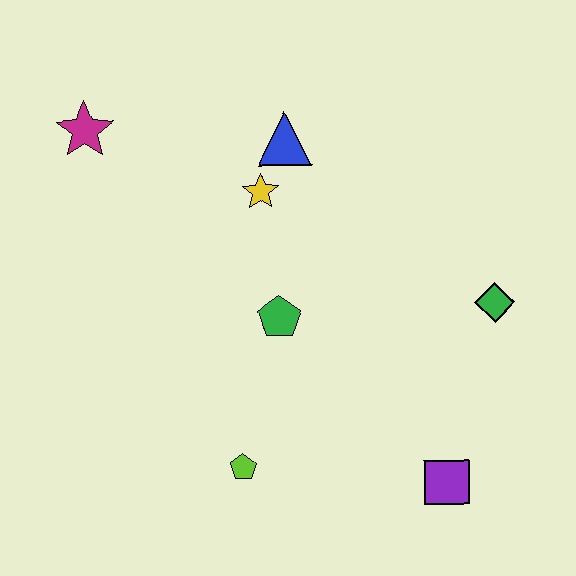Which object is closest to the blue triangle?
The yellow star is closest to the blue triangle.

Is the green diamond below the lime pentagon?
No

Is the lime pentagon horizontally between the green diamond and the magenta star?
Yes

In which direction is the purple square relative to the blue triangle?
The purple square is below the blue triangle.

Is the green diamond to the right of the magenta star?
Yes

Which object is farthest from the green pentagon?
The magenta star is farthest from the green pentagon.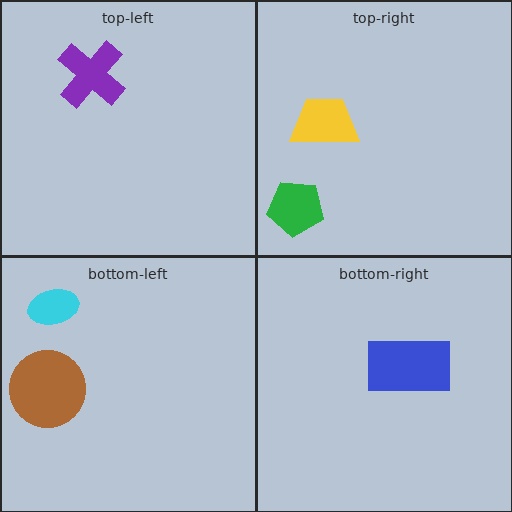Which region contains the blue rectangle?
The bottom-right region.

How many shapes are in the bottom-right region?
1.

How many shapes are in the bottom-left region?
2.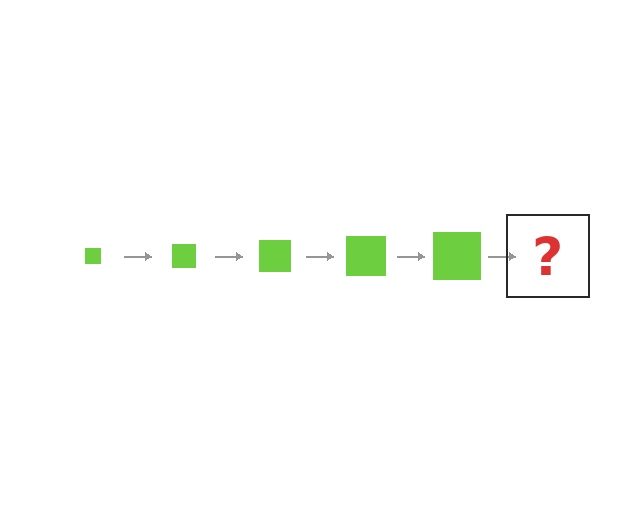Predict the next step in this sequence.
The next step is a lime square, larger than the previous one.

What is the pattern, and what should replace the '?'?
The pattern is that the square gets progressively larger each step. The '?' should be a lime square, larger than the previous one.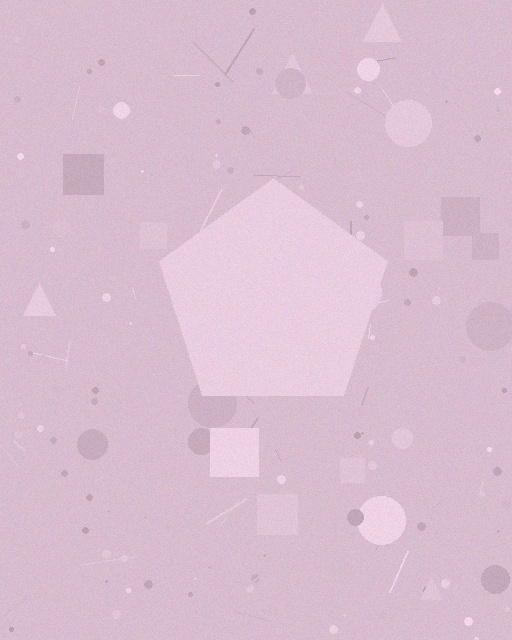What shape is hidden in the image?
A pentagon is hidden in the image.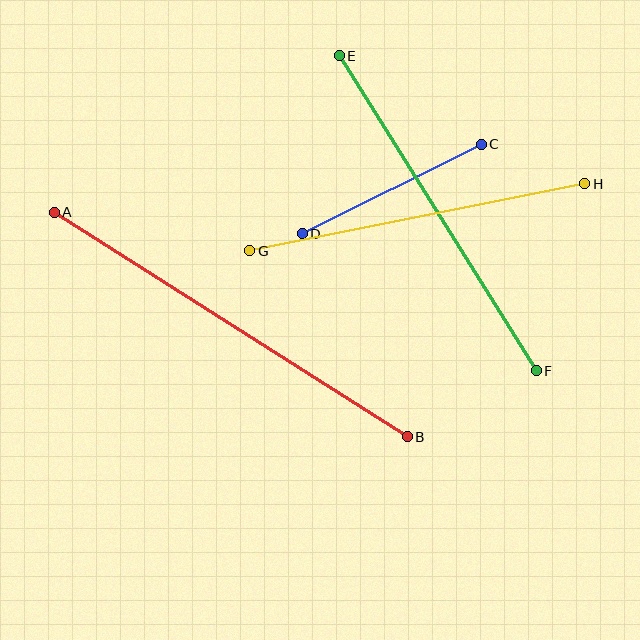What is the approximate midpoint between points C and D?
The midpoint is at approximately (392, 189) pixels.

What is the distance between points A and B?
The distance is approximately 418 pixels.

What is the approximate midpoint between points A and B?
The midpoint is at approximately (231, 325) pixels.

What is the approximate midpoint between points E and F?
The midpoint is at approximately (438, 213) pixels.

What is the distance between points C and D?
The distance is approximately 200 pixels.